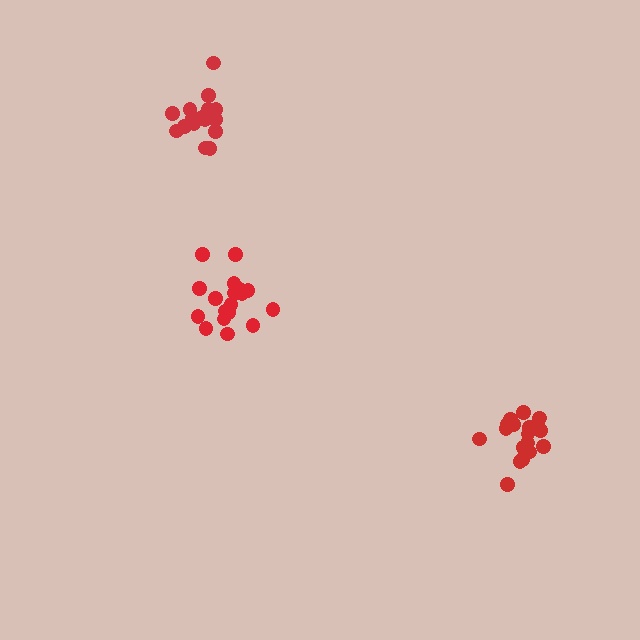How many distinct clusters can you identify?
There are 3 distinct clusters.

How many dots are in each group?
Group 1: 19 dots, Group 2: 18 dots, Group 3: 18 dots (55 total).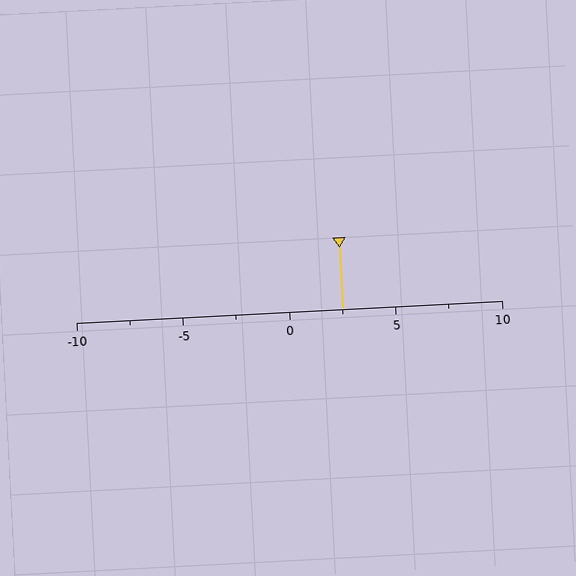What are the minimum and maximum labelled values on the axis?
The axis runs from -10 to 10.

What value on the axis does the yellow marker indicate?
The marker indicates approximately 2.5.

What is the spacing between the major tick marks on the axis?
The major ticks are spaced 5 apart.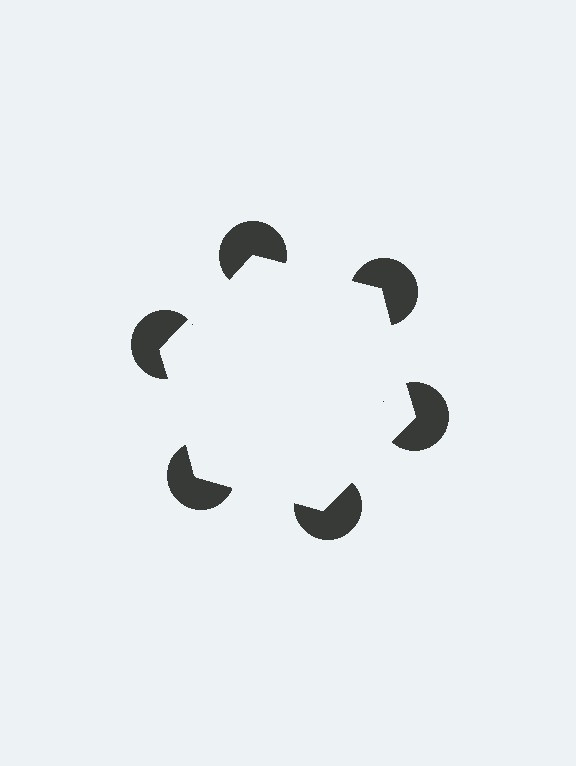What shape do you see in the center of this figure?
An illusory hexagon — its edges are inferred from the aligned wedge cuts in the pac-man discs, not physically drawn.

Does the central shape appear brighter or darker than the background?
It typically appears slightly brighter than the background, even though no actual brightness change is drawn.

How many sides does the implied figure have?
6 sides.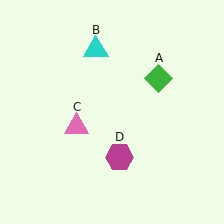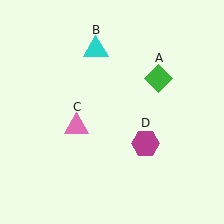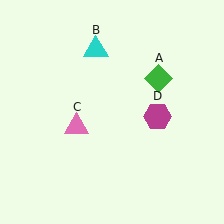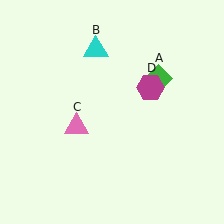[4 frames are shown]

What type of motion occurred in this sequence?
The magenta hexagon (object D) rotated counterclockwise around the center of the scene.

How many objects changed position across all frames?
1 object changed position: magenta hexagon (object D).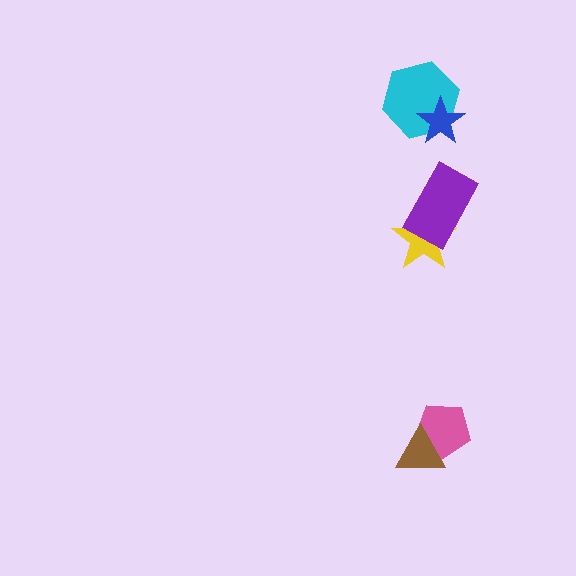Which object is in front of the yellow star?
The purple rectangle is in front of the yellow star.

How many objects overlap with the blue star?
1 object overlaps with the blue star.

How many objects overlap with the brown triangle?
1 object overlaps with the brown triangle.